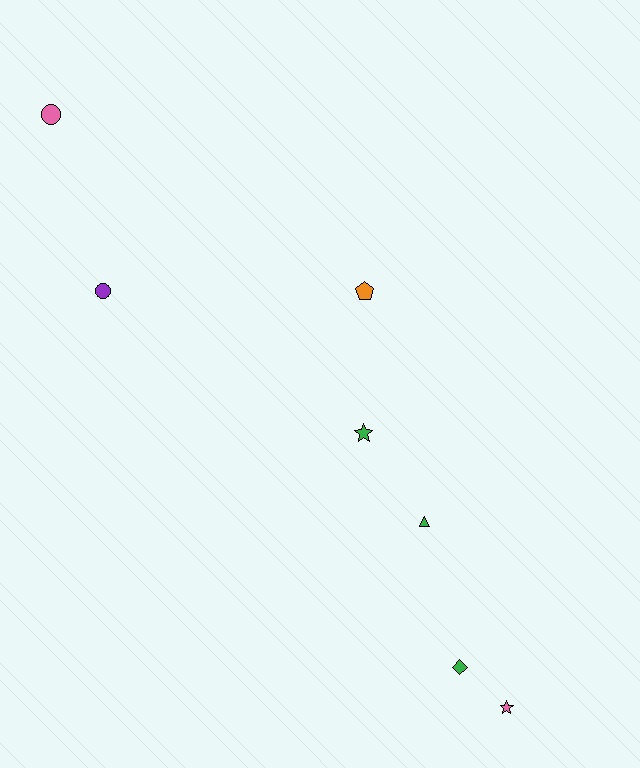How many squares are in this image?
There are no squares.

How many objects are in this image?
There are 7 objects.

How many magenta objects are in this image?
There are no magenta objects.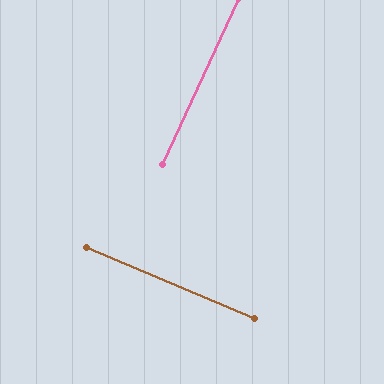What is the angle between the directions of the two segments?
Approximately 88 degrees.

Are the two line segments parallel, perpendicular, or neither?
Perpendicular — they meet at approximately 88°.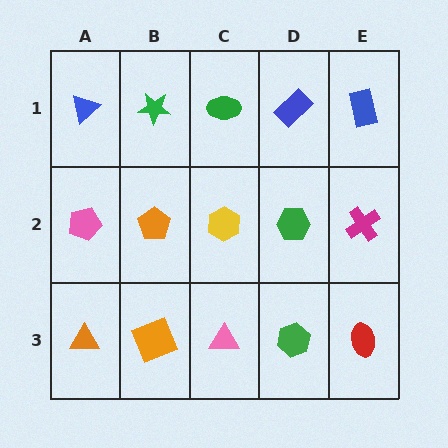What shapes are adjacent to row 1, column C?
A yellow hexagon (row 2, column C), a green star (row 1, column B), a blue rectangle (row 1, column D).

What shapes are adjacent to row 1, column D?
A green hexagon (row 2, column D), a green ellipse (row 1, column C), a blue rectangle (row 1, column E).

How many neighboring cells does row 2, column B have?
4.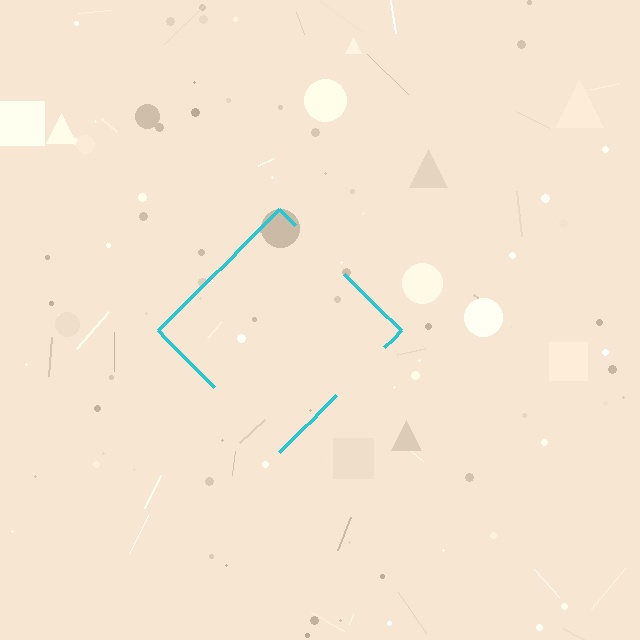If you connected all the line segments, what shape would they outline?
They would outline a diamond.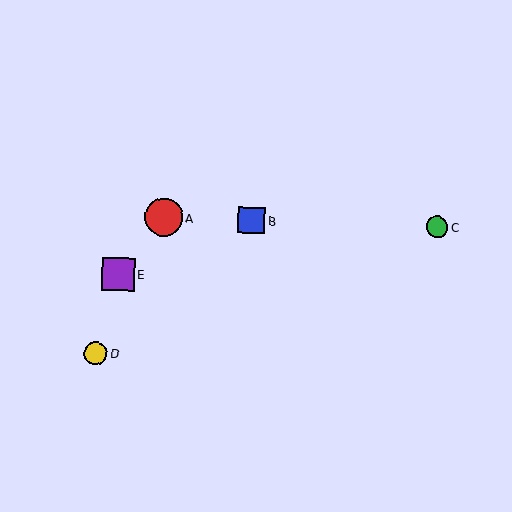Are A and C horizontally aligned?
Yes, both are at y≈217.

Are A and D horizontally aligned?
No, A is at y≈217 and D is at y≈353.